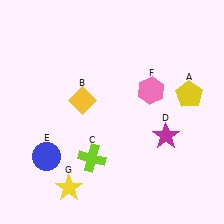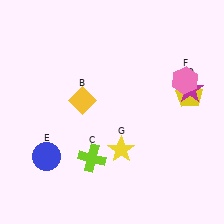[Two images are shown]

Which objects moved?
The objects that moved are: the magenta star (D), the pink hexagon (F), the yellow star (G).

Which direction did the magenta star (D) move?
The magenta star (D) moved up.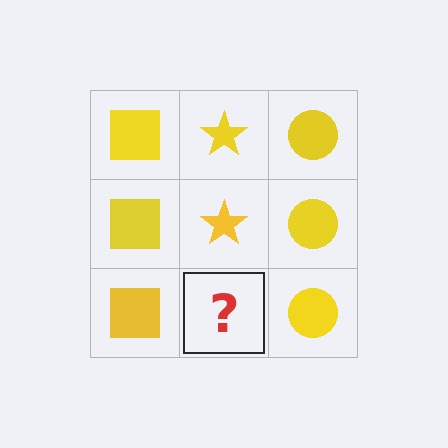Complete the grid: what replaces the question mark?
The question mark should be replaced with a yellow star.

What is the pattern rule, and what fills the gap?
The rule is that each column has a consistent shape. The gap should be filled with a yellow star.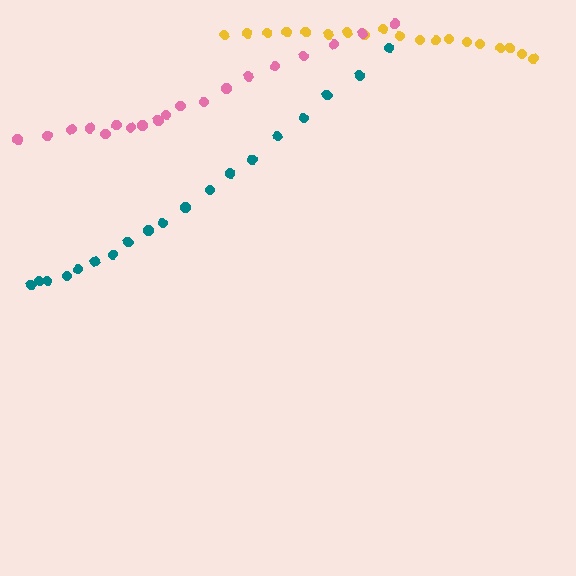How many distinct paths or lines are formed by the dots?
There are 3 distinct paths.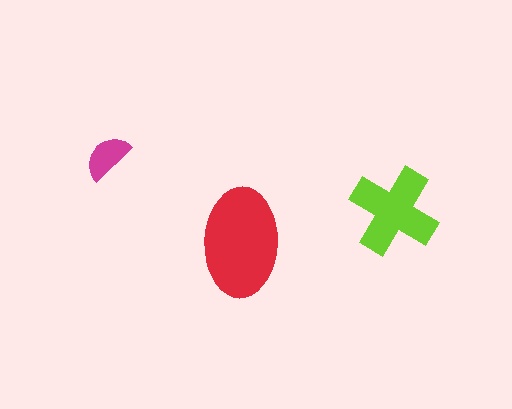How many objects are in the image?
There are 3 objects in the image.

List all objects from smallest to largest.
The magenta semicircle, the lime cross, the red ellipse.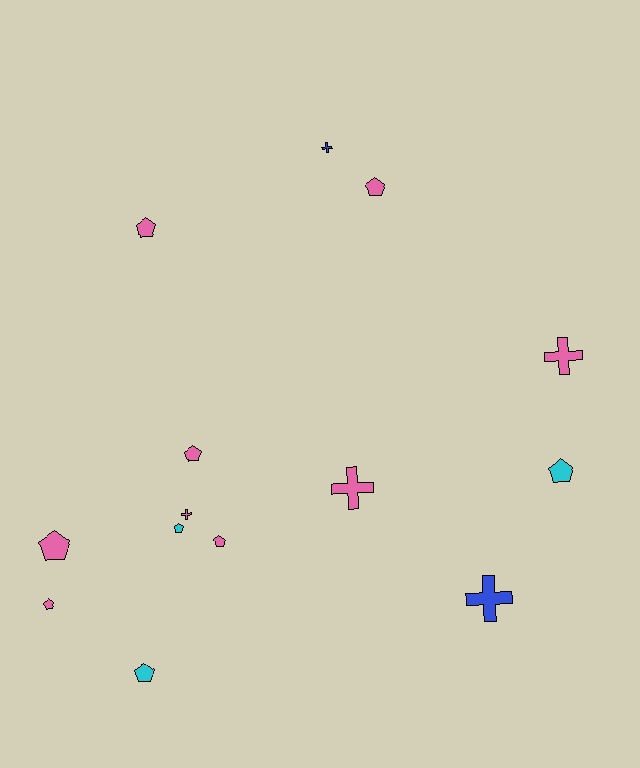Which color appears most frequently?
Pink, with 9 objects.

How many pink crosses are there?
There are 3 pink crosses.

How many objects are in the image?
There are 14 objects.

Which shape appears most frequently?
Pentagon, with 9 objects.